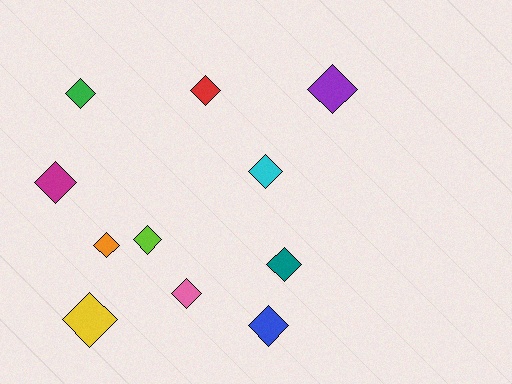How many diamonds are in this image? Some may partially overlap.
There are 11 diamonds.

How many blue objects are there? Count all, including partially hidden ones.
There is 1 blue object.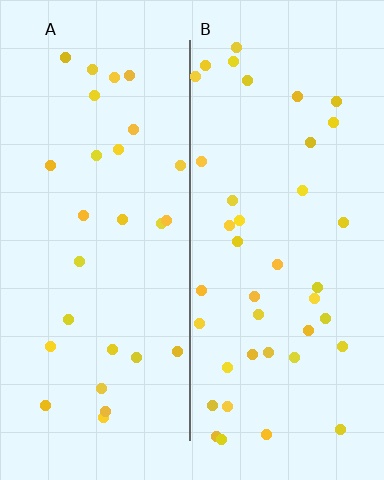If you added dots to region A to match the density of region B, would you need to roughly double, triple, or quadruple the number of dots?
Approximately double.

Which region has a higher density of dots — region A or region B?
B (the right).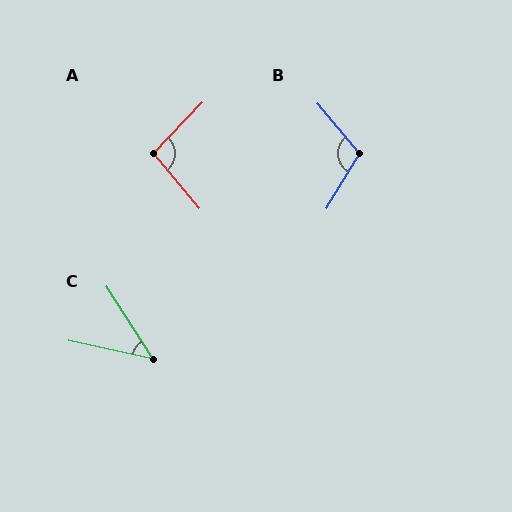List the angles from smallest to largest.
C (45°), A (96°), B (109°).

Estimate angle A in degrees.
Approximately 96 degrees.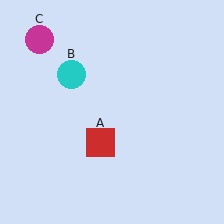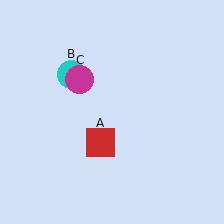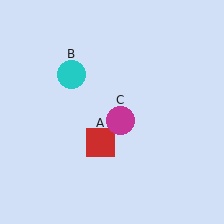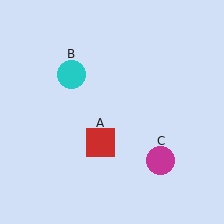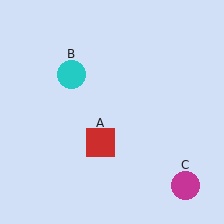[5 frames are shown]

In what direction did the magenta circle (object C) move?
The magenta circle (object C) moved down and to the right.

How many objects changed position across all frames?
1 object changed position: magenta circle (object C).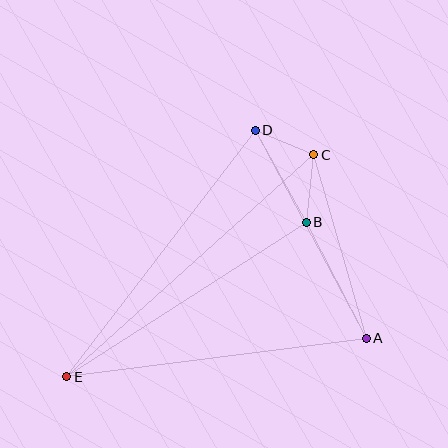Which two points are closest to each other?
Points C and D are closest to each other.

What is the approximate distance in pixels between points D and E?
The distance between D and E is approximately 310 pixels.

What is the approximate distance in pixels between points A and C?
The distance between A and C is approximately 191 pixels.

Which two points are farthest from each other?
Points C and E are farthest from each other.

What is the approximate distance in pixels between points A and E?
The distance between A and E is approximately 302 pixels.